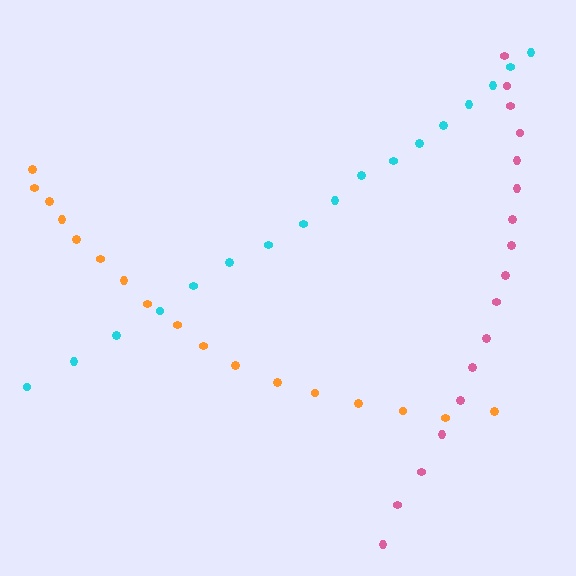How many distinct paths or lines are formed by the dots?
There are 3 distinct paths.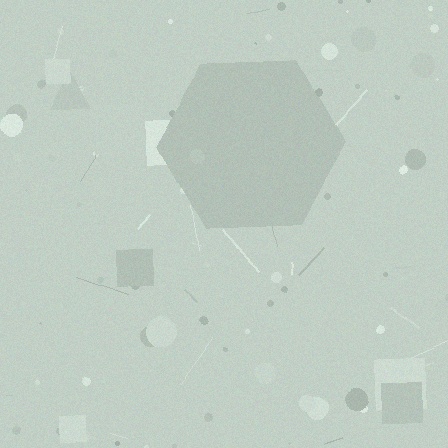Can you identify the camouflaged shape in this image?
The camouflaged shape is a hexagon.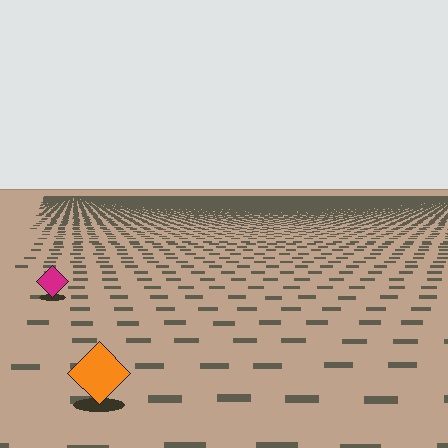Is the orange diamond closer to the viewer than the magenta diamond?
Yes. The orange diamond is closer — you can tell from the texture gradient: the ground texture is coarser near it.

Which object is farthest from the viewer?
The magenta diamond is farthest from the viewer. It appears smaller and the ground texture around it is denser.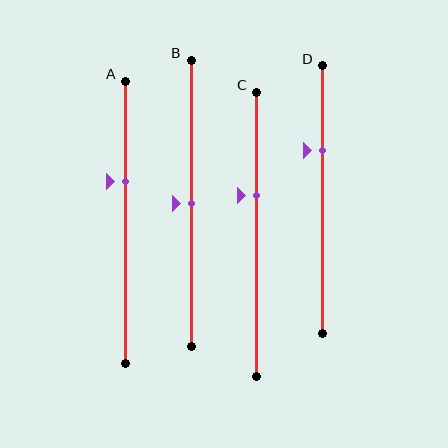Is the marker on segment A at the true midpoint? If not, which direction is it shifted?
No, the marker on segment A is shifted upward by about 15% of the segment length.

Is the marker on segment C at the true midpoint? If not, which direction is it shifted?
No, the marker on segment C is shifted upward by about 14% of the segment length.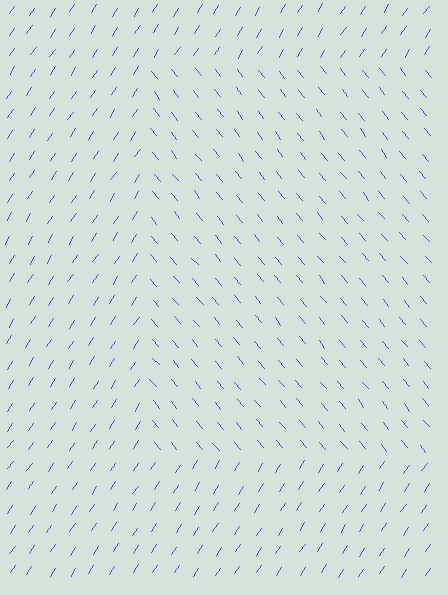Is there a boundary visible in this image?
Yes, there is a texture boundary formed by a change in line orientation.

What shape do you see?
I see a rectangle.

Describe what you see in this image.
The image is filled with small blue line segments. A rectangle region in the image has lines oriented differently from the surrounding lines, creating a visible texture boundary.